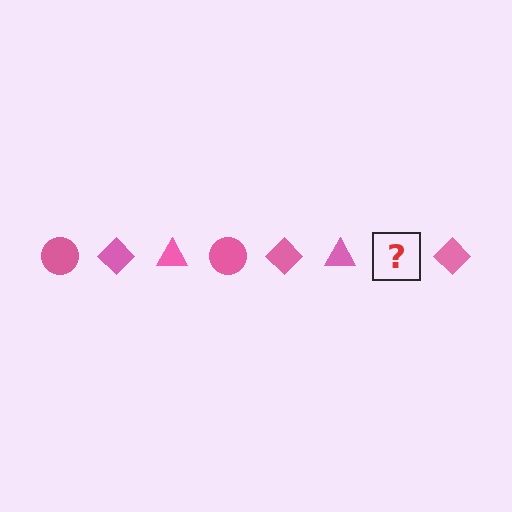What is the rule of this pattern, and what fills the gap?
The rule is that the pattern cycles through circle, diamond, triangle shapes in pink. The gap should be filled with a pink circle.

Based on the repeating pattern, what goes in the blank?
The blank should be a pink circle.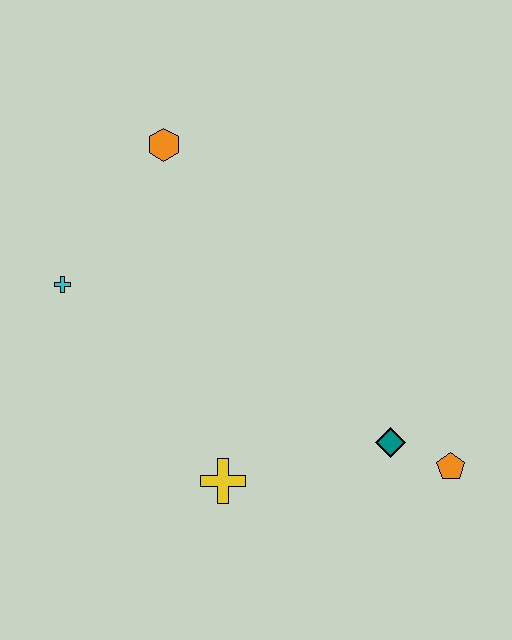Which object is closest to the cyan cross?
The orange hexagon is closest to the cyan cross.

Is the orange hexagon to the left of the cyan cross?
No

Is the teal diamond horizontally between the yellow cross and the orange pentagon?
Yes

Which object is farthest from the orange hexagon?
The orange pentagon is farthest from the orange hexagon.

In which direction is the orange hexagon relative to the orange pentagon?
The orange hexagon is above the orange pentagon.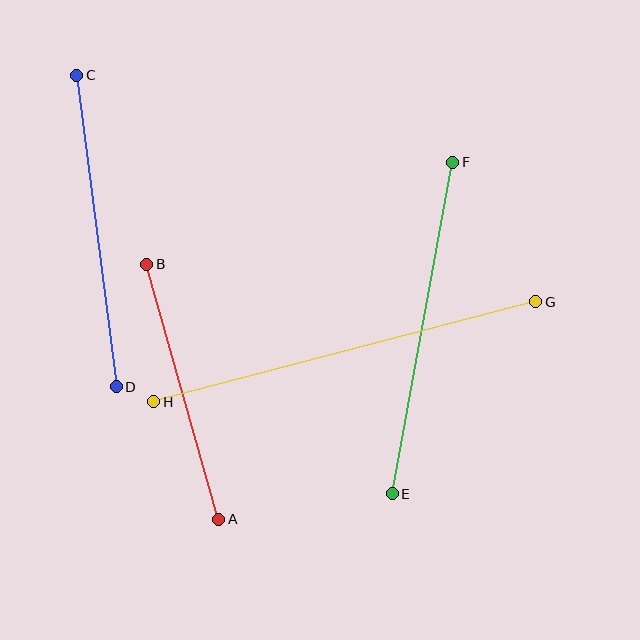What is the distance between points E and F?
The distance is approximately 337 pixels.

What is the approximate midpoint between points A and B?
The midpoint is at approximately (183, 392) pixels.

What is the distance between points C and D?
The distance is approximately 314 pixels.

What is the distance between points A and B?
The distance is approximately 265 pixels.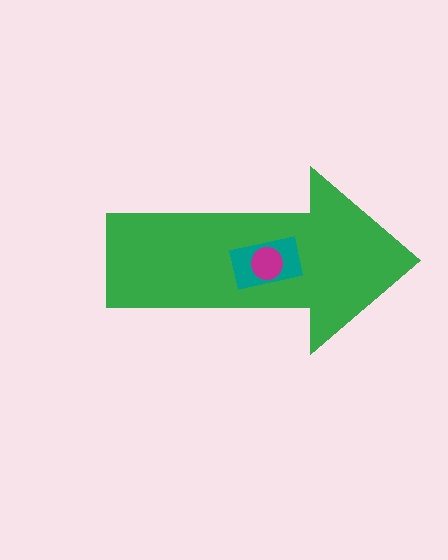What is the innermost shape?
The magenta circle.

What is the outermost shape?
The green arrow.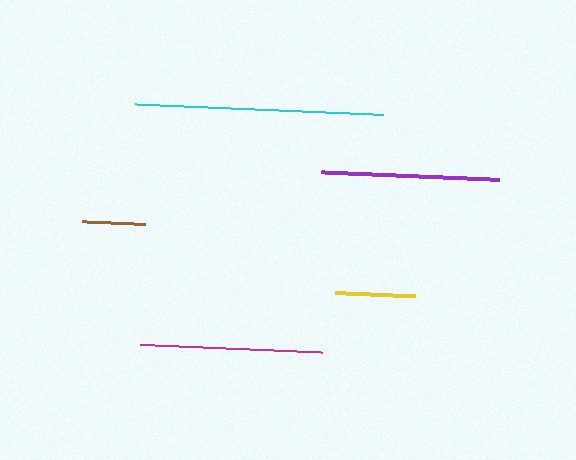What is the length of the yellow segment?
The yellow segment is approximately 80 pixels long.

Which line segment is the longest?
The cyan line is the longest at approximately 248 pixels.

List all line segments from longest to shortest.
From longest to shortest: cyan, magenta, purple, yellow, brown.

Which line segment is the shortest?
The brown line is the shortest at approximately 63 pixels.